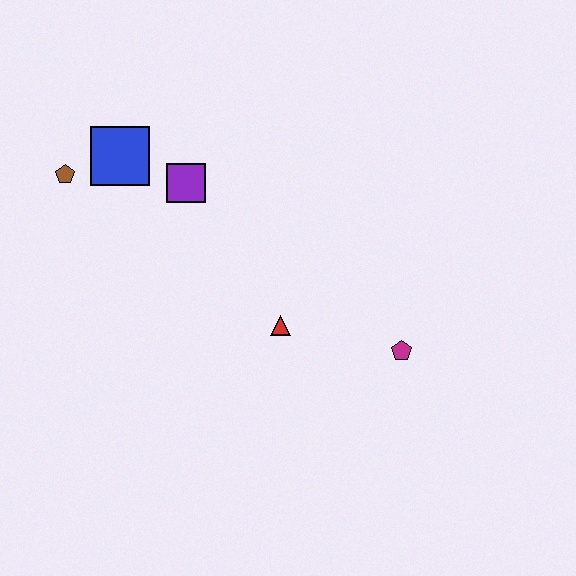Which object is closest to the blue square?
The brown pentagon is closest to the blue square.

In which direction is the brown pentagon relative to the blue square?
The brown pentagon is to the left of the blue square.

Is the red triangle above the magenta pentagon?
Yes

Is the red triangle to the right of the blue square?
Yes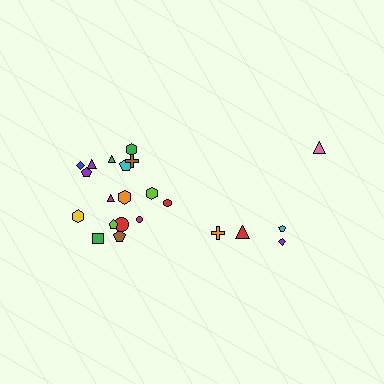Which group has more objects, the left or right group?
The left group.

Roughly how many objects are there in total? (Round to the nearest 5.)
Roughly 25 objects in total.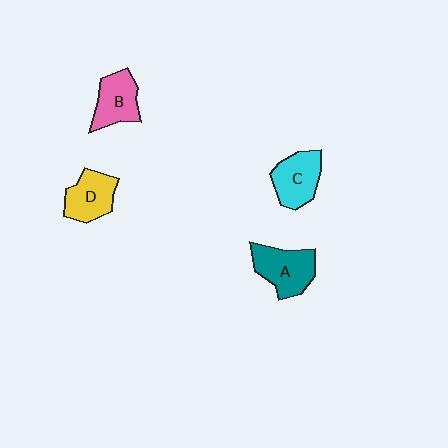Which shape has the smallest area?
Shape D (yellow).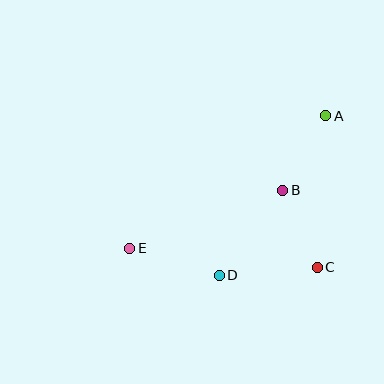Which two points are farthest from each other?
Points A and E are farthest from each other.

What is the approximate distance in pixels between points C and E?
The distance between C and E is approximately 188 pixels.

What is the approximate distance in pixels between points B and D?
The distance between B and D is approximately 106 pixels.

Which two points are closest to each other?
Points B and C are closest to each other.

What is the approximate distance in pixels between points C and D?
The distance between C and D is approximately 98 pixels.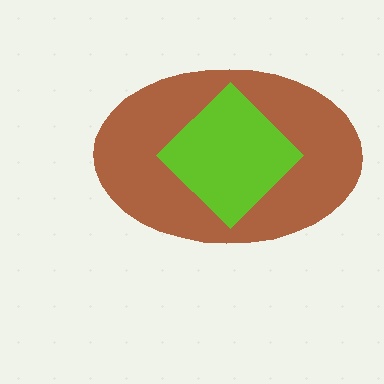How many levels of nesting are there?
2.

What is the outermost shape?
The brown ellipse.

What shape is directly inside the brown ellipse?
The lime diamond.